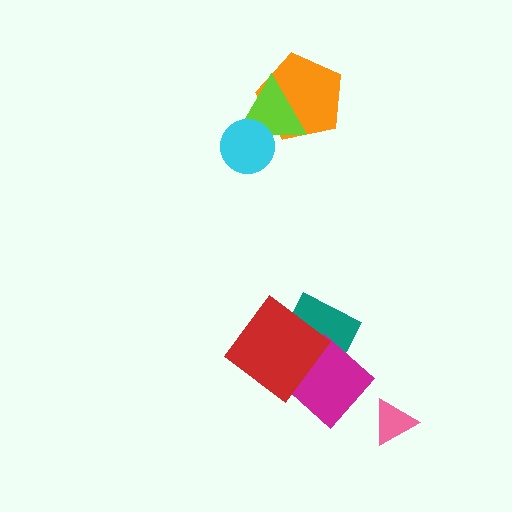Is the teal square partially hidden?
Yes, it is partially covered by another shape.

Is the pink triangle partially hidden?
No, no other shape covers it.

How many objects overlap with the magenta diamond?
2 objects overlap with the magenta diamond.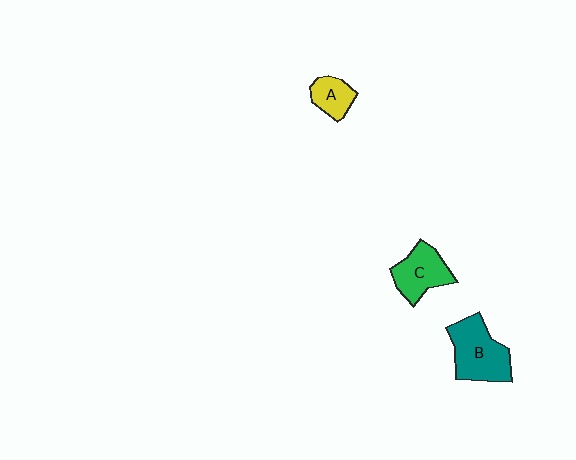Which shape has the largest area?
Shape B (teal).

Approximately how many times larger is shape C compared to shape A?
Approximately 1.7 times.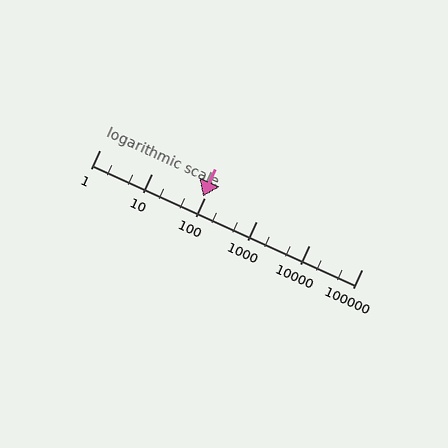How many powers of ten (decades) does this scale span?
The scale spans 5 decades, from 1 to 100000.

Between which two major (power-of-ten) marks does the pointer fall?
The pointer is between 10 and 100.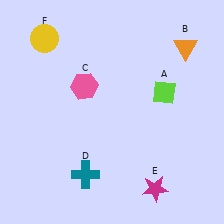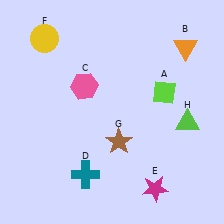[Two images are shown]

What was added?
A brown star (G), a lime triangle (H) were added in Image 2.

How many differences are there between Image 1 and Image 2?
There are 2 differences between the two images.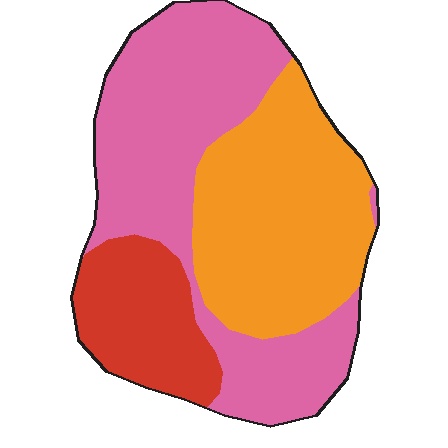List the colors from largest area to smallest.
From largest to smallest: pink, orange, red.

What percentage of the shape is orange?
Orange covers around 35% of the shape.